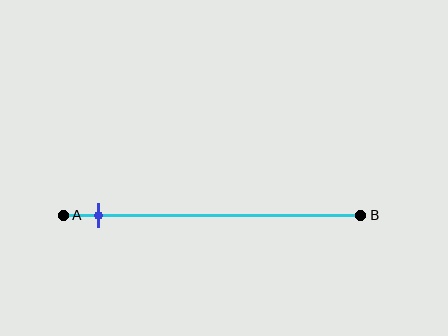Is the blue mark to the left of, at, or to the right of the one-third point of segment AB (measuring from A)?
The blue mark is to the left of the one-third point of segment AB.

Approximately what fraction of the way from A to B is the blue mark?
The blue mark is approximately 10% of the way from A to B.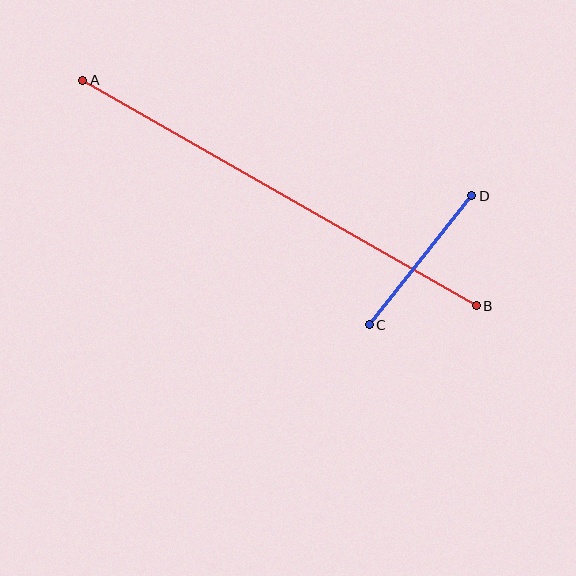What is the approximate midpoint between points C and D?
The midpoint is at approximately (421, 260) pixels.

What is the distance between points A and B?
The distance is approximately 454 pixels.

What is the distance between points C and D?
The distance is approximately 165 pixels.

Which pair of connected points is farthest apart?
Points A and B are farthest apart.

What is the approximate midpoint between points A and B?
The midpoint is at approximately (279, 193) pixels.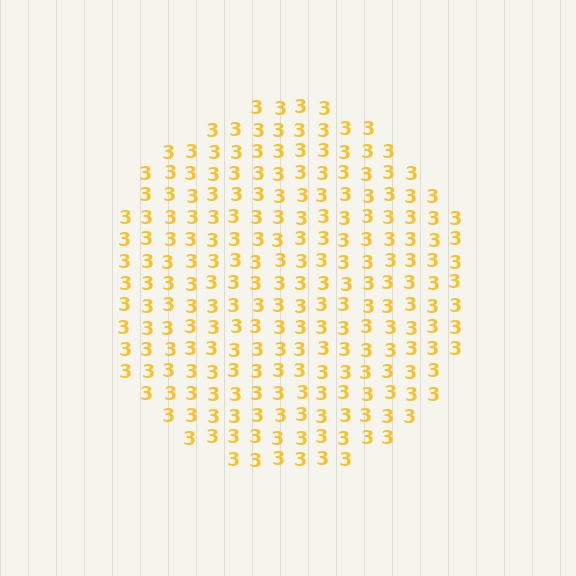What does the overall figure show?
The overall figure shows a circle.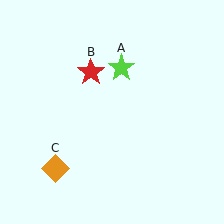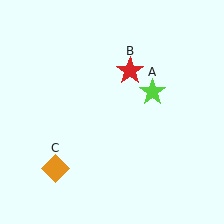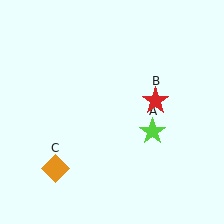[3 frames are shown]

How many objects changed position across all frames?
2 objects changed position: lime star (object A), red star (object B).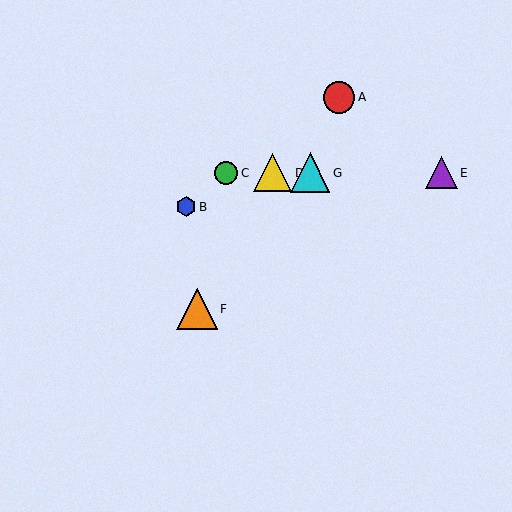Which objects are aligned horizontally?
Objects C, D, E, G are aligned horizontally.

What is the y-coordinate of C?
Object C is at y≈173.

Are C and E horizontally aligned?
Yes, both are at y≈173.